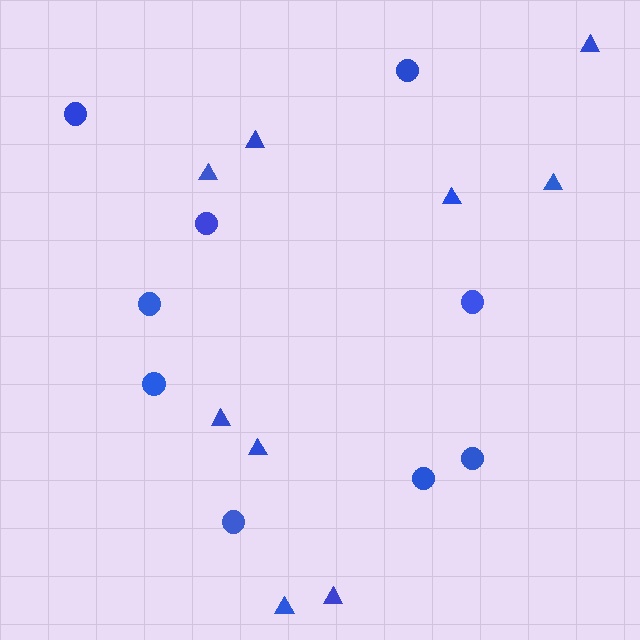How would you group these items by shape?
There are 2 groups: one group of triangles (9) and one group of circles (9).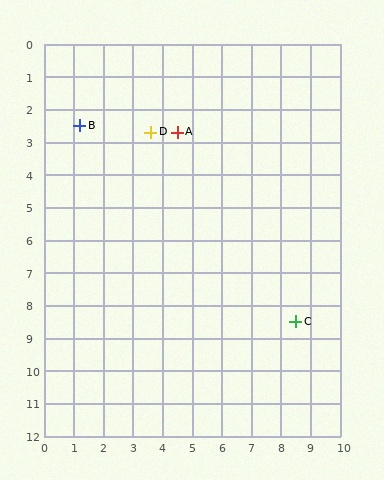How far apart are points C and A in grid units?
Points C and A are about 7.0 grid units apart.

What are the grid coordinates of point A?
Point A is at approximately (4.5, 2.7).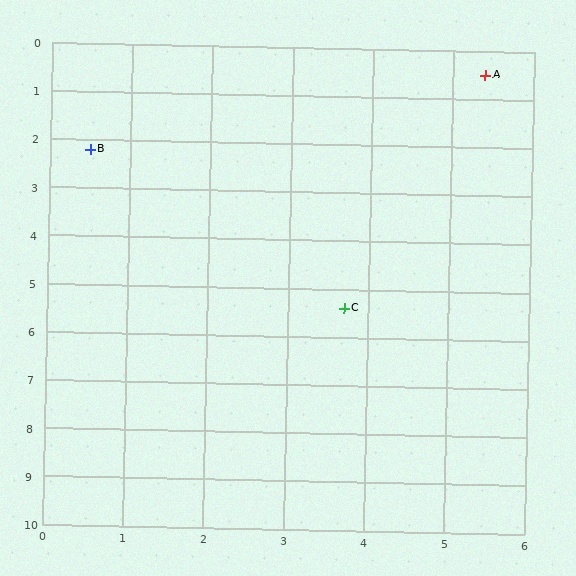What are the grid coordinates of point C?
Point C is at approximately (3.7, 5.4).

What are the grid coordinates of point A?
Point A is at approximately (5.4, 0.5).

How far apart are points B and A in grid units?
Points B and A are about 5.2 grid units apart.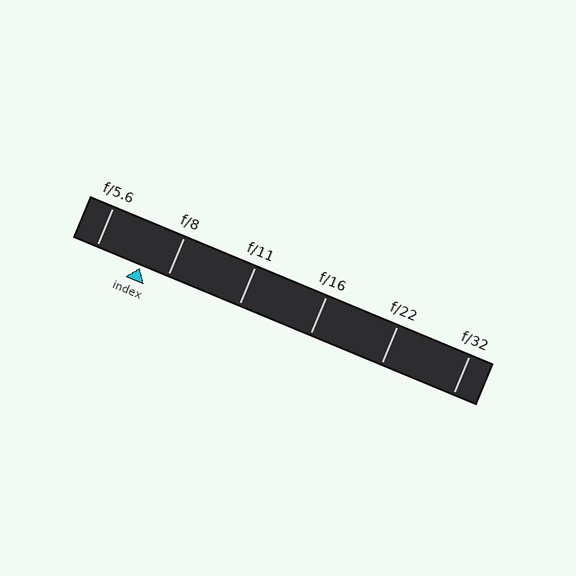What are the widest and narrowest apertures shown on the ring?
The widest aperture shown is f/5.6 and the narrowest is f/32.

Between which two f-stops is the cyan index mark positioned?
The index mark is between f/5.6 and f/8.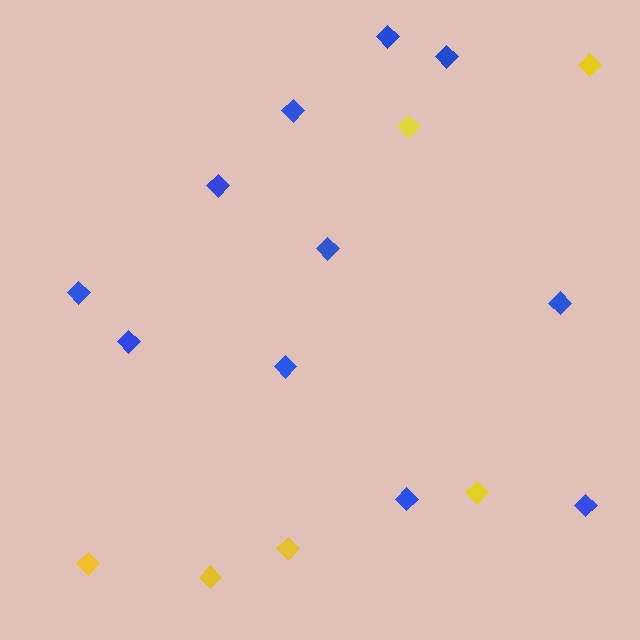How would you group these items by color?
There are 2 groups: one group of yellow diamonds (6) and one group of blue diamonds (11).